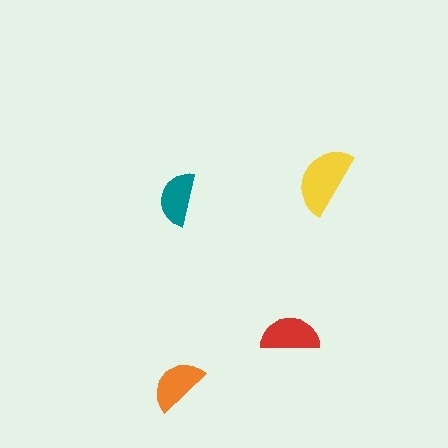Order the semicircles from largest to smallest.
the yellow one, the red one, the orange one, the teal one.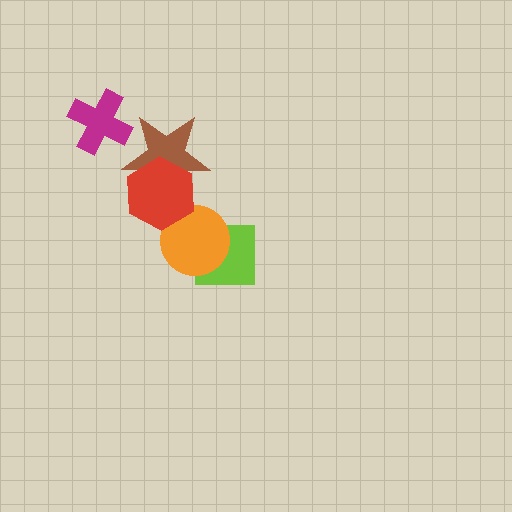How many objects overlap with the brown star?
1 object overlaps with the brown star.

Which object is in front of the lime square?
The orange circle is in front of the lime square.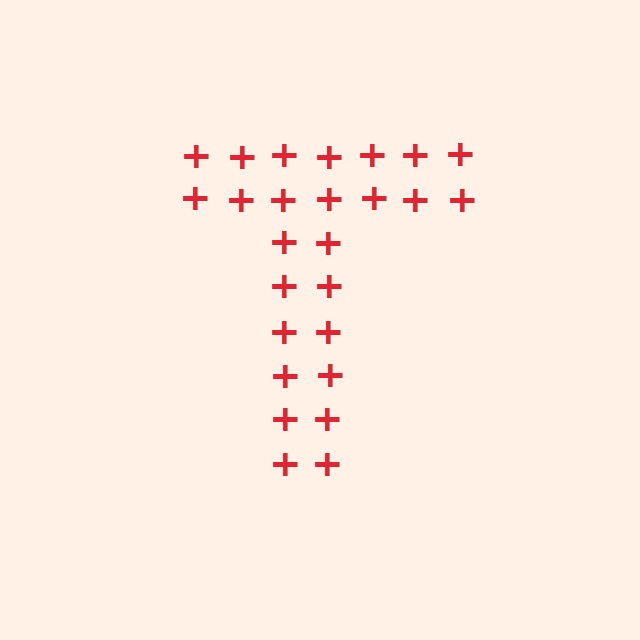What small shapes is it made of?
It is made of small plus signs.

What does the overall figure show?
The overall figure shows the letter T.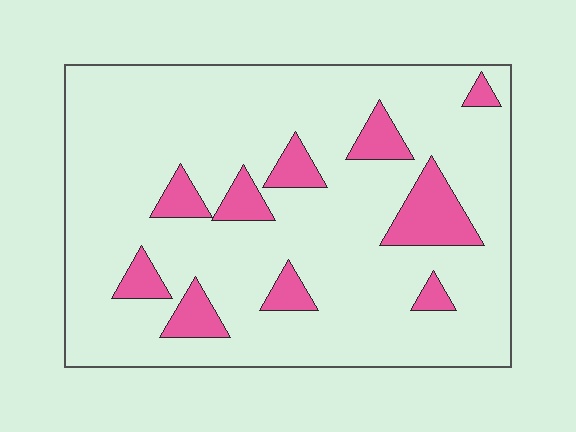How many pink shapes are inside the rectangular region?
10.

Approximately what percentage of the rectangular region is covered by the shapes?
Approximately 15%.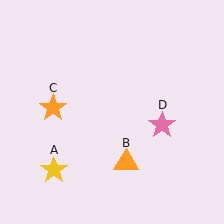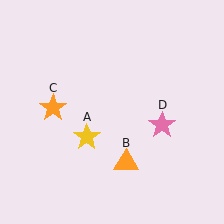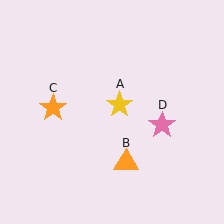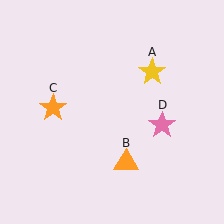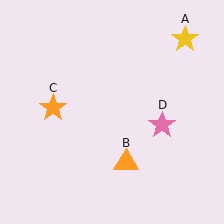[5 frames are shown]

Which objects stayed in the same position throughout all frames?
Orange triangle (object B) and orange star (object C) and pink star (object D) remained stationary.